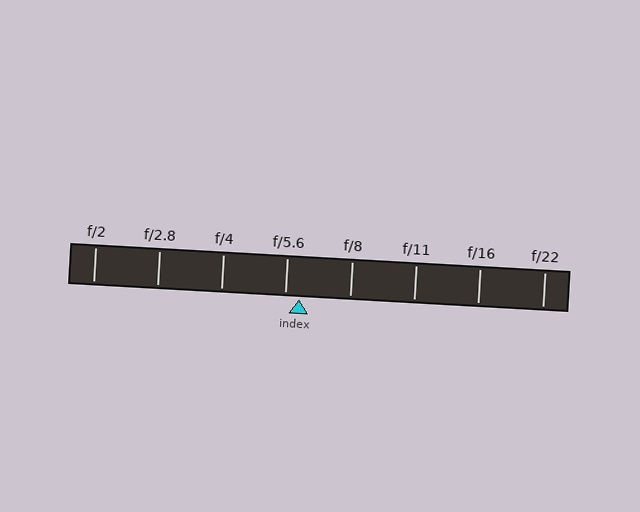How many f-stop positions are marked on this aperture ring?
There are 8 f-stop positions marked.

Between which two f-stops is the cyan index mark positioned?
The index mark is between f/5.6 and f/8.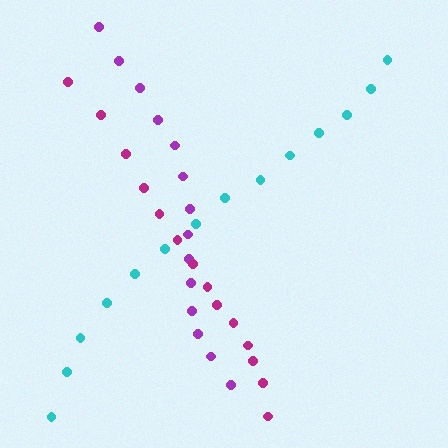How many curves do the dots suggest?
There are 3 distinct paths.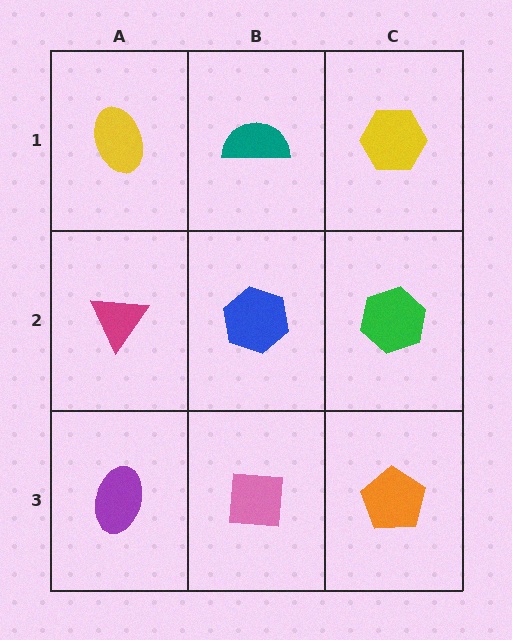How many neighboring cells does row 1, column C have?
2.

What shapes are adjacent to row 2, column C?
A yellow hexagon (row 1, column C), an orange pentagon (row 3, column C), a blue hexagon (row 2, column B).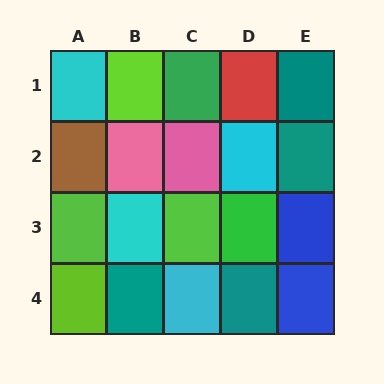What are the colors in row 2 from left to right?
Brown, pink, pink, cyan, teal.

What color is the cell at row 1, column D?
Red.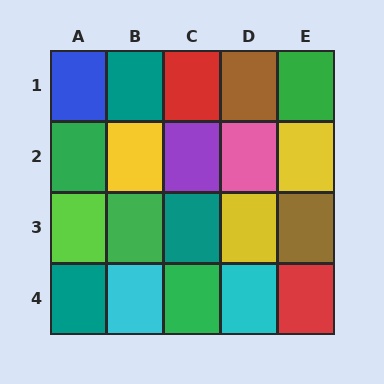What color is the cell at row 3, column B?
Green.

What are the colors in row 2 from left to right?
Green, yellow, purple, pink, yellow.